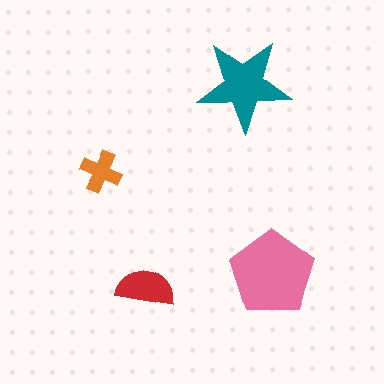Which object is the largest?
The pink pentagon.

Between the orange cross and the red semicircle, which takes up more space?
The red semicircle.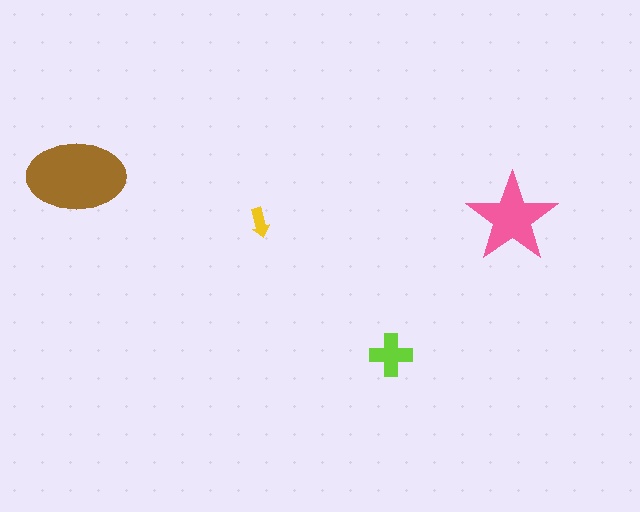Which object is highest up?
The brown ellipse is topmost.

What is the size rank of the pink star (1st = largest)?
2nd.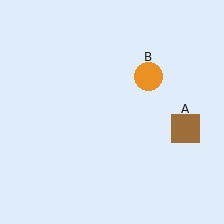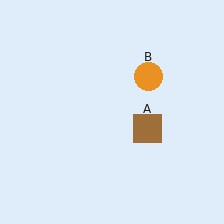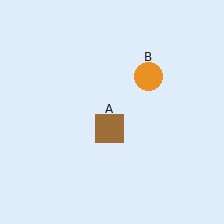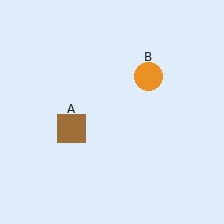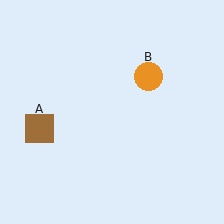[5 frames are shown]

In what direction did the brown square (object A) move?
The brown square (object A) moved left.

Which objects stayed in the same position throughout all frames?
Orange circle (object B) remained stationary.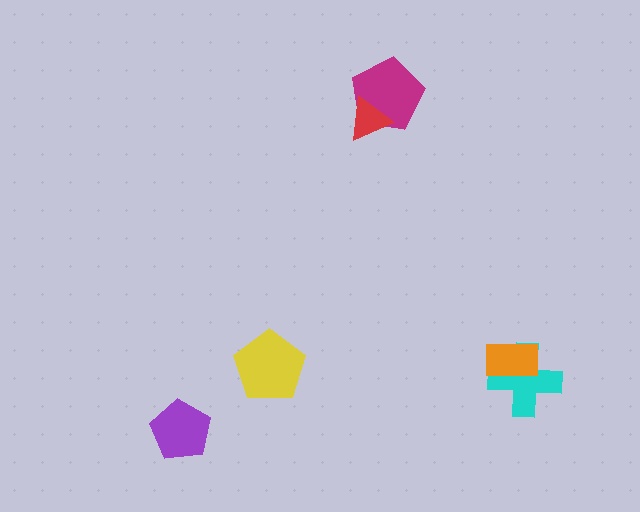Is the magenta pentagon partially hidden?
Yes, it is partially covered by another shape.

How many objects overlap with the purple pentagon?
0 objects overlap with the purple pentagon.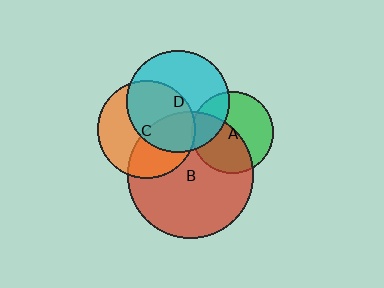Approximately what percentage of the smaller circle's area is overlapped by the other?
Approximately 40%.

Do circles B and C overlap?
Yes.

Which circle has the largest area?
Circle B (red).